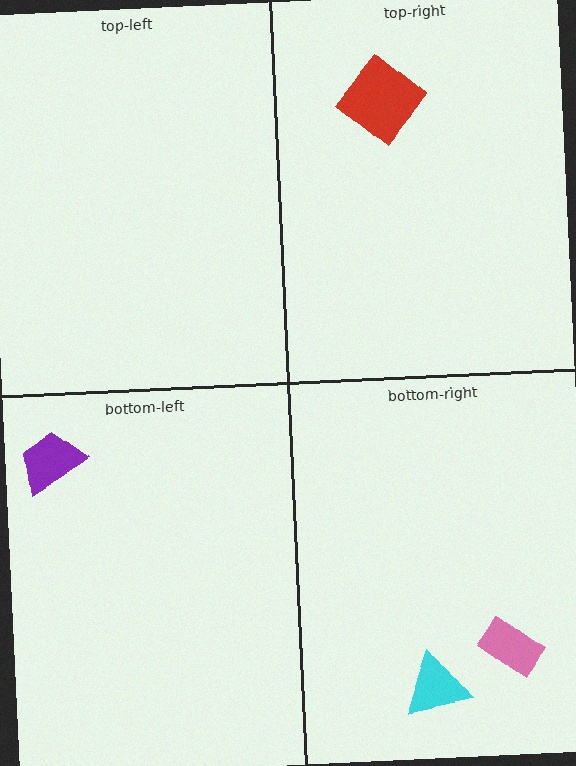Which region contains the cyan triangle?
The bottom-right region.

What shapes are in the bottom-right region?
The cyan triangle, the pink rectangle.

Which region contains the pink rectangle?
The bottom-right region.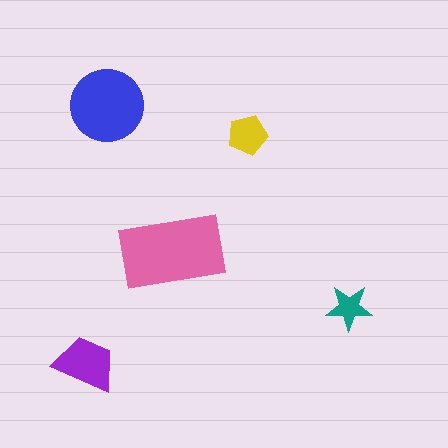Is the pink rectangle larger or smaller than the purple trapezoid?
Larger.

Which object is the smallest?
The teal star.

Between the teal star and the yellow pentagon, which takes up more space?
The yellow pentagon.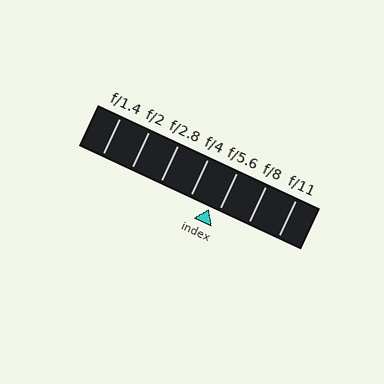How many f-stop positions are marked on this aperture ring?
There are 7 f-stop positions marked.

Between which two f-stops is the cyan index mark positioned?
The index mark is between f/4 and f/5.6.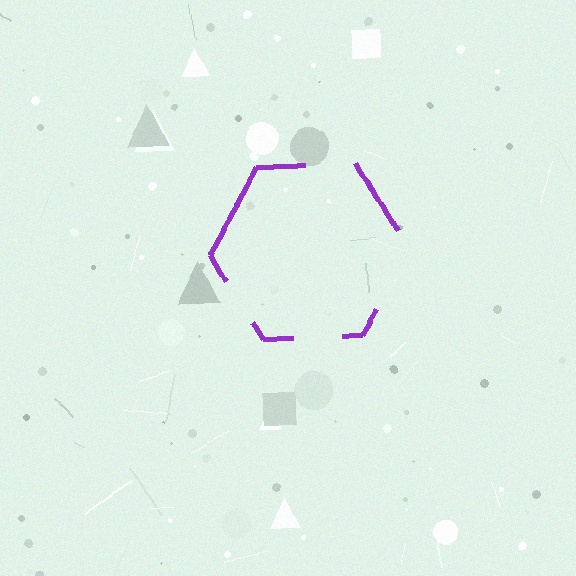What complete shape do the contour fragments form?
The contour fragments form a hexagon.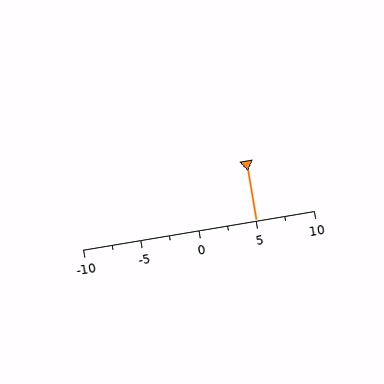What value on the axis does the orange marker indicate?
The marker indicates approximately 5.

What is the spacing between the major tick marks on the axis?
The major ticks are spaced 5 apart.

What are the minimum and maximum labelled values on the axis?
The axis runs from -10 to 10.